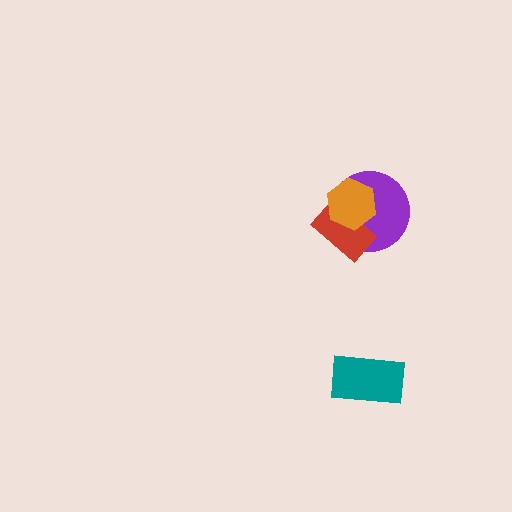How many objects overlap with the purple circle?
2 objects overlap with the purple circle.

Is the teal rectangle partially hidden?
No, no other shape covers it.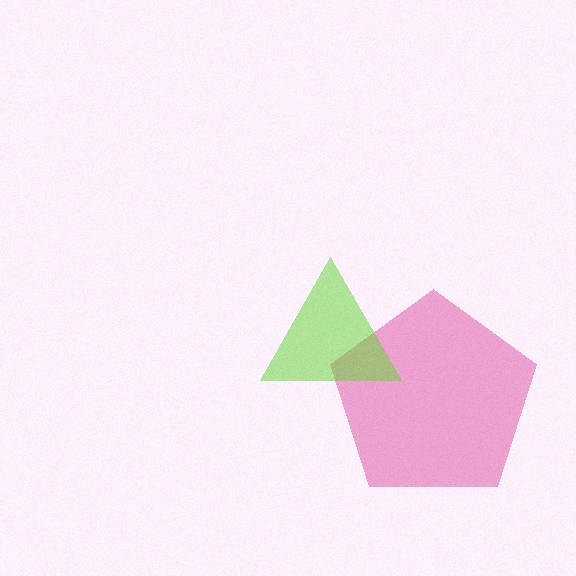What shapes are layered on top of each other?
The layered shapes are: a pink pentagon, a lime triangle.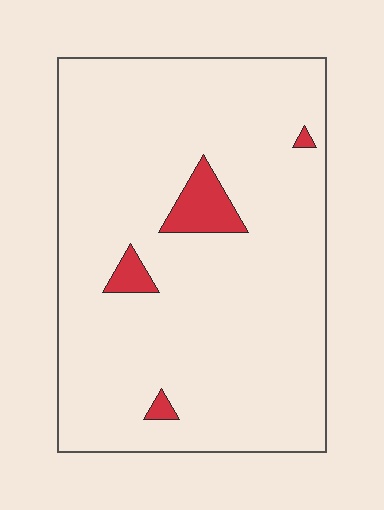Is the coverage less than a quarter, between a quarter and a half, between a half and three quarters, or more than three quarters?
Less than a quarter.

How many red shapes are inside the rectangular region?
4.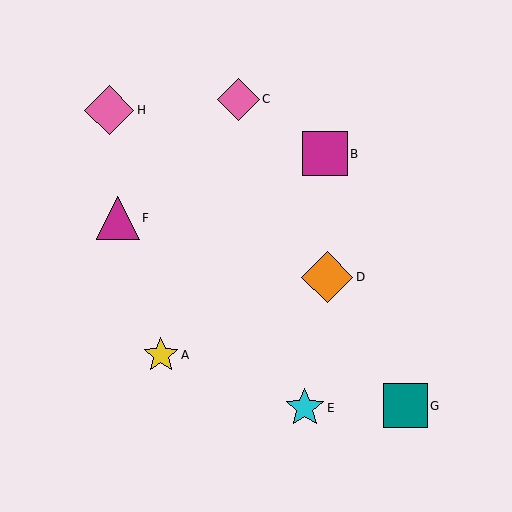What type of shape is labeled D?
Shape D is an orange diamond.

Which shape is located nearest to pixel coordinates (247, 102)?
The pink diamond (labeled C) at (238, 99) is nearest to that location.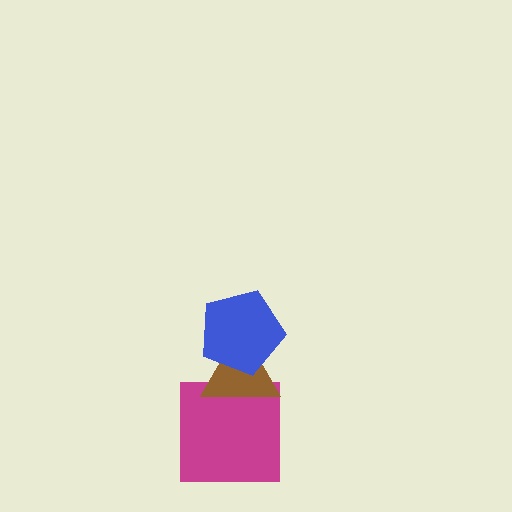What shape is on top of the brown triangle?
The blue pentagon is on top of the brown triangle.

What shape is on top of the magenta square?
The brown triangle is on top of the magenta square.